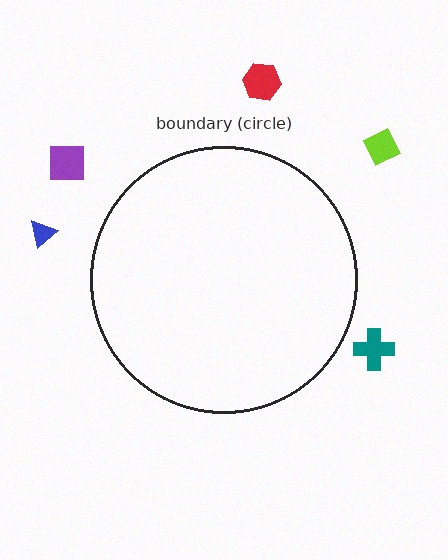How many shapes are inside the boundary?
0 inside, 5 outside.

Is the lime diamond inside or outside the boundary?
Outside.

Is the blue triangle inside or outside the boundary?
Outside.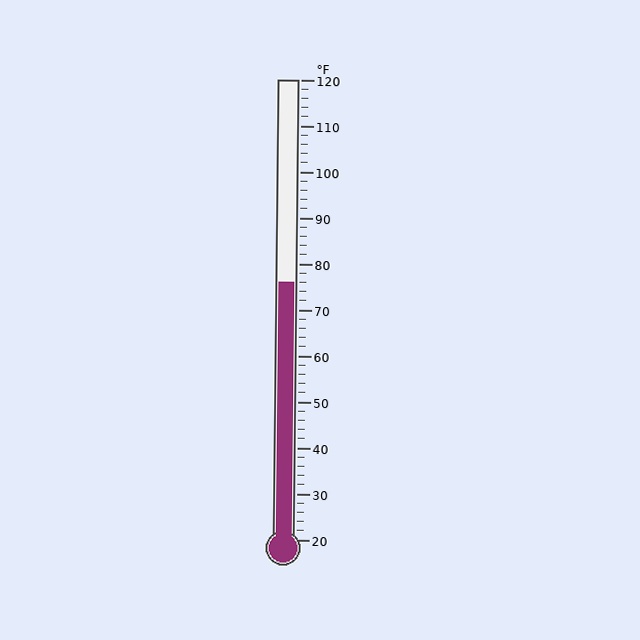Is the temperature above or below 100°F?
The temperature is below 100°F.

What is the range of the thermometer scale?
The thermometer scale ranges from 20°F to 120°F.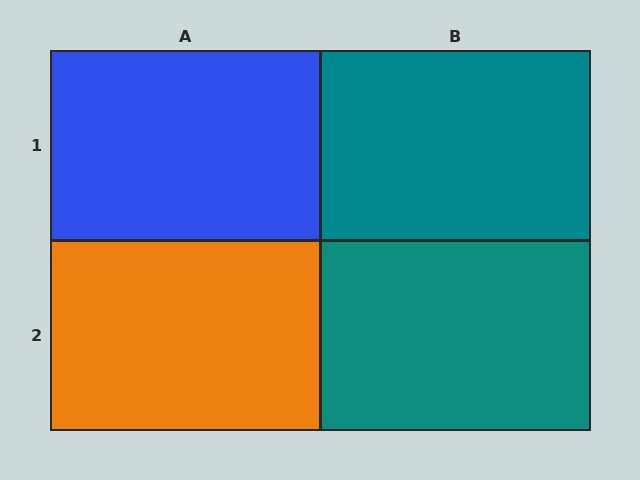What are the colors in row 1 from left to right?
Blue, teal.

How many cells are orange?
1 cell is orange.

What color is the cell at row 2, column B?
Teal.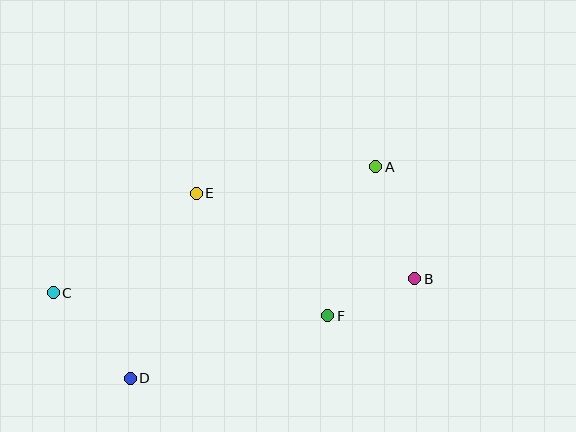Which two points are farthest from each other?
Points B and C are farthest from each other.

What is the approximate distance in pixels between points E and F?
The distance between E and F is approximately 180 pixels.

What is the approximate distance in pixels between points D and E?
The distance between D and E is approximately 196 pixels.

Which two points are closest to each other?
Points B and F are closest to each other.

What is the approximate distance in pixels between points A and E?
The distance between A and E is approximately 182 pixels.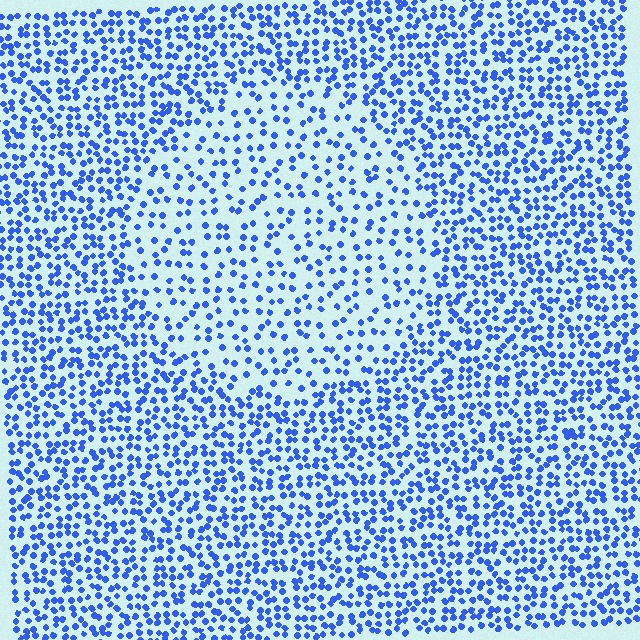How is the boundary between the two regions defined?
The boundary is defined by a change in element density (approximately 1.9x ratio). All elements are the same color, size, and shape.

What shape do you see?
I see a circle.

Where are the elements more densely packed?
The elements are more densely packed outside the circle boundary.